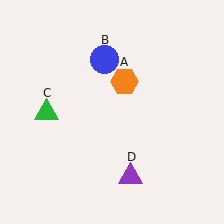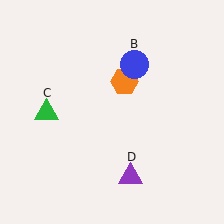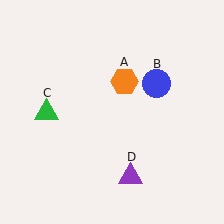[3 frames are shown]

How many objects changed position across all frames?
1 object changed position: blue circle (object B).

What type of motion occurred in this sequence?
The blue circle (object B) rotated clockwise around the center of the scene.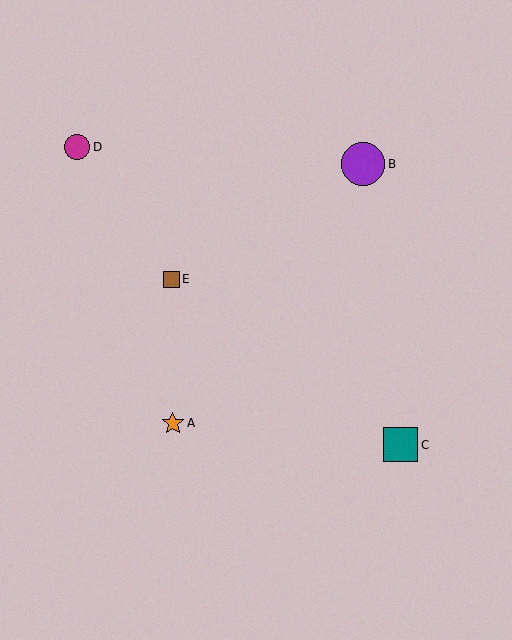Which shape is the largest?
The purple circle (labeled B) is the largest.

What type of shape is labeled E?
Shape E is a brown square.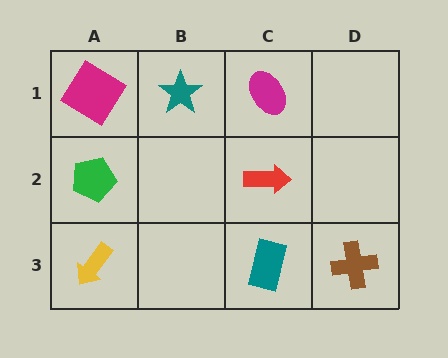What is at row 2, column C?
A red arrow.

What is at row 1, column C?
A magenta ellipse.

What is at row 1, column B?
A teal star.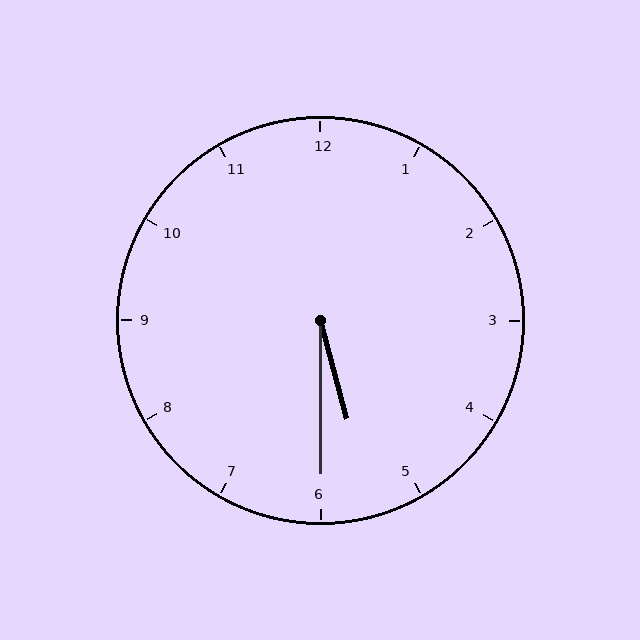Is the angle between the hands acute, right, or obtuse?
It is acute.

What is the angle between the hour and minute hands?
Approximately 15 degrees.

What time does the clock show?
5:30.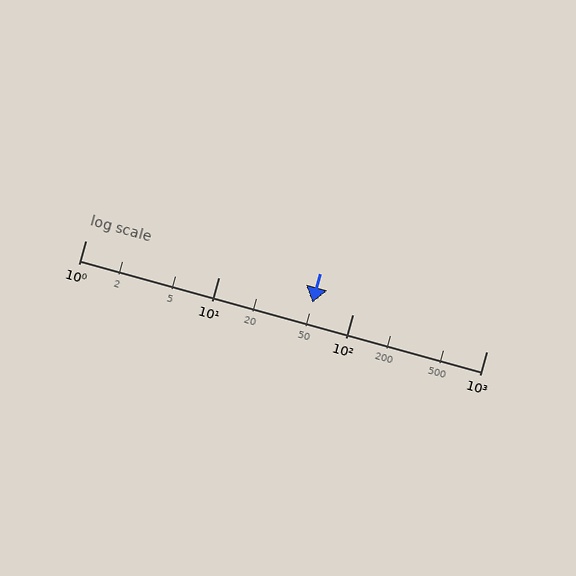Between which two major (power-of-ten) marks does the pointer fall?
The pointer is between 10 and 100.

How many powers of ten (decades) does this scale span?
The scale spans 3 decades, from 1 to 1000.